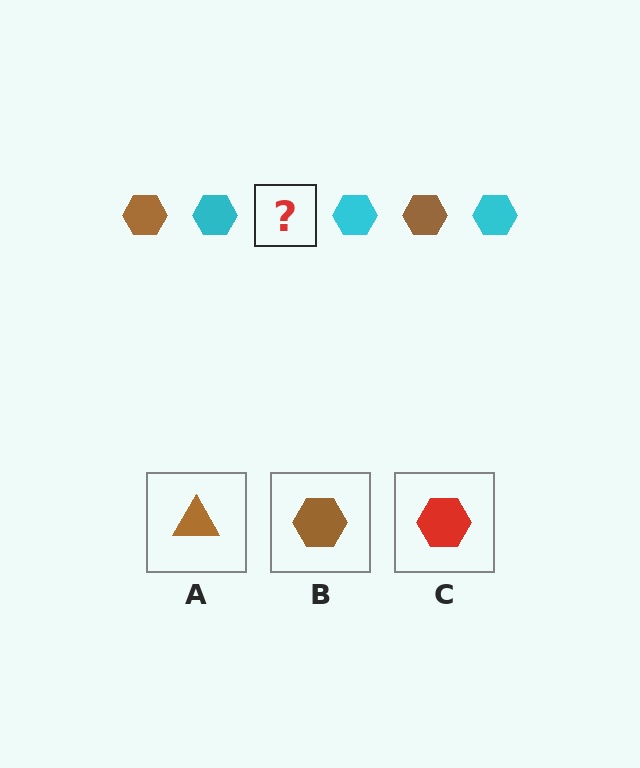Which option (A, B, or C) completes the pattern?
B.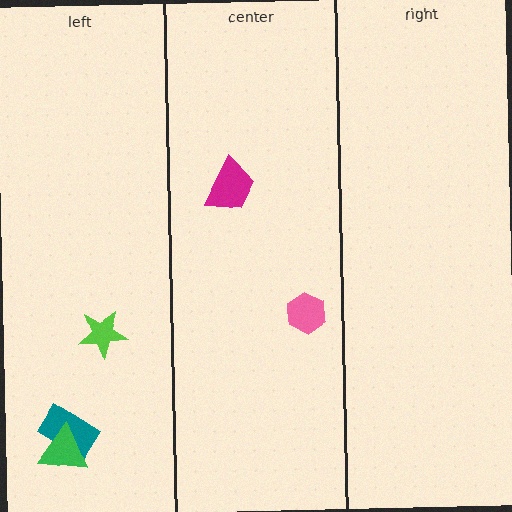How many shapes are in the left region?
3.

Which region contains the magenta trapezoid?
The center region.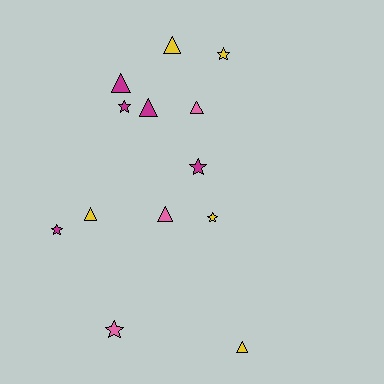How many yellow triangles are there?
There are 3 yellow triangles.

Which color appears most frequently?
Magenta, with 5 objects.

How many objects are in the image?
There are 13 objects.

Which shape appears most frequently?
Triangle, with 7 objects.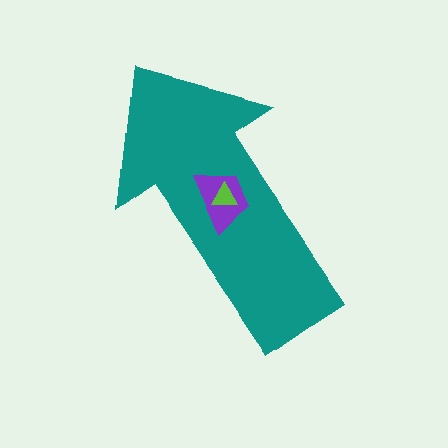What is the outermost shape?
The teal arrow.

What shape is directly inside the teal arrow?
The purple trapezoid.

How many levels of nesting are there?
3.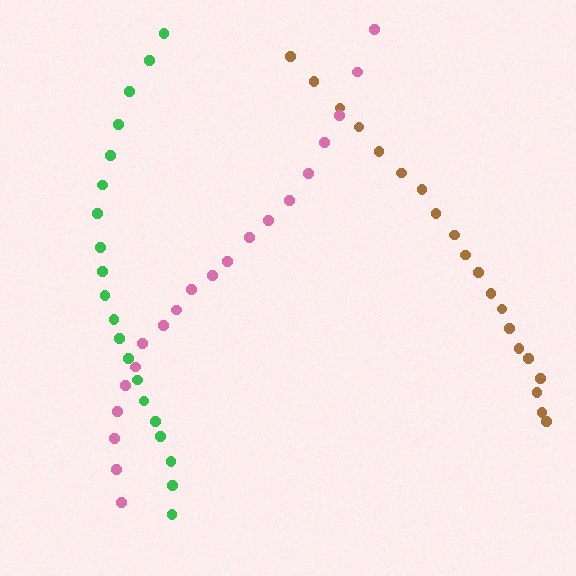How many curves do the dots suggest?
There are 3 distinct paths.